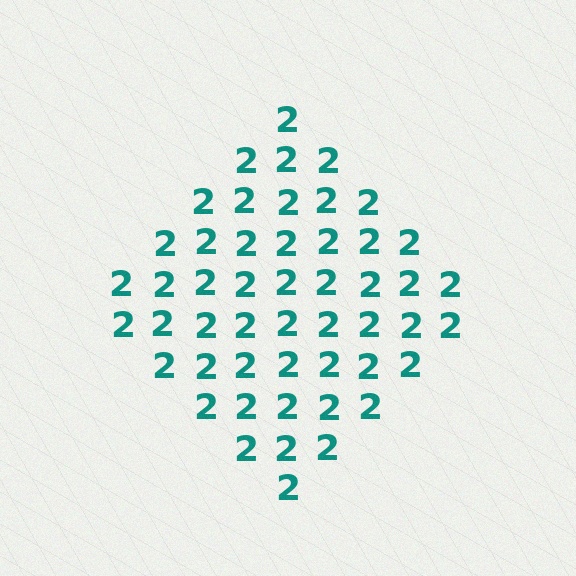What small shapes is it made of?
It is made of small digit 2's.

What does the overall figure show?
The overall figure shows a diamond.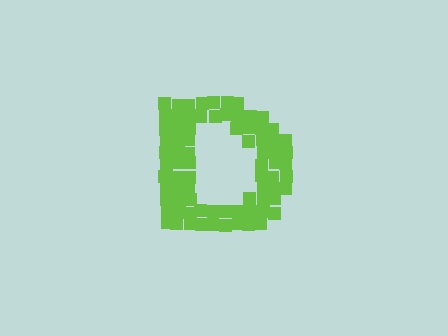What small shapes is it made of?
It is made of small squares.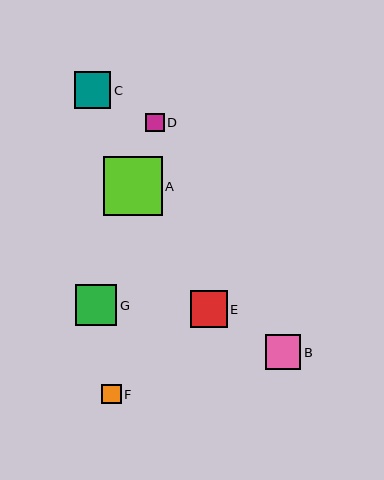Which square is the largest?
Square A is the largest with a size of approximately 59 pixels.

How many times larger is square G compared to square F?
Square G is approximately 2.1 times the size of square F.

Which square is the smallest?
Square D is the smallest with a size of approximately 18 pixels.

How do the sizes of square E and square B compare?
Square E and square B are approximately the same size.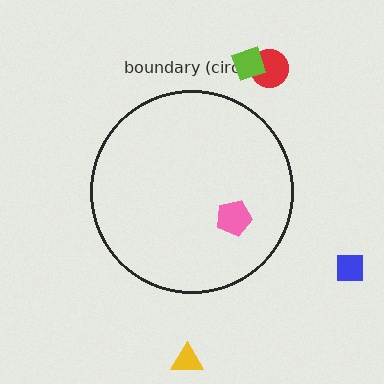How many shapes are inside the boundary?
1 inside, 4 outside.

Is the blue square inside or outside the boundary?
Outside.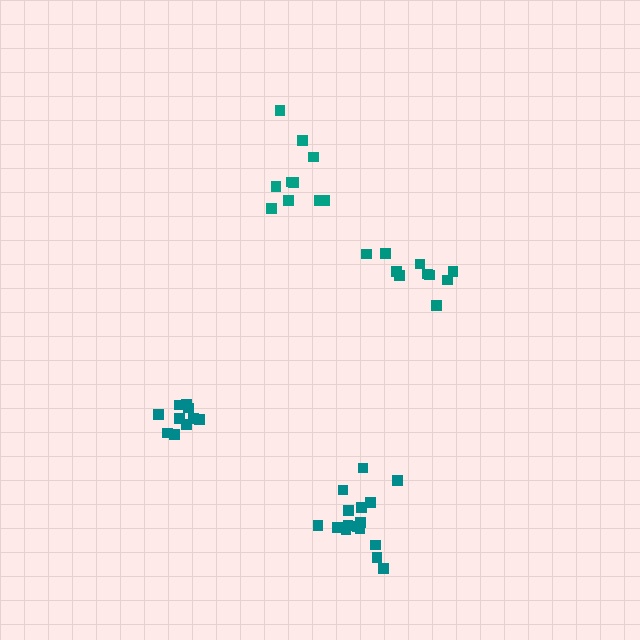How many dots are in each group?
Group 1: 10 dots, Group 2: 16 dots, Group 3: 10 dots, Group 4: 10 dots (46 total).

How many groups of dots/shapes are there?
There are 4 groups.